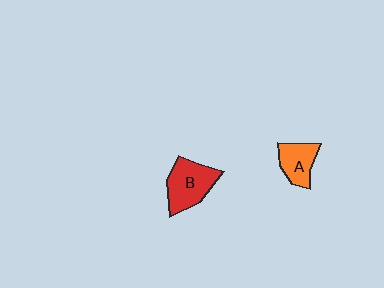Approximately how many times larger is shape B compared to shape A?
Approximately 1.4 times.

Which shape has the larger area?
Shape B (red).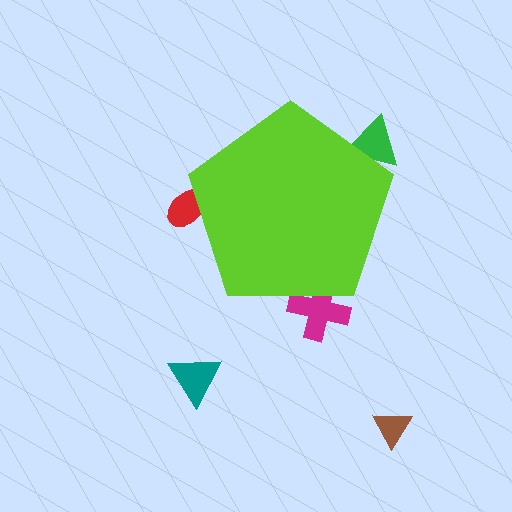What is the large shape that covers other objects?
A lime pentagon.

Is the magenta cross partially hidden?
Yes, the magenta cross is partially hidden behind the lime pentagon.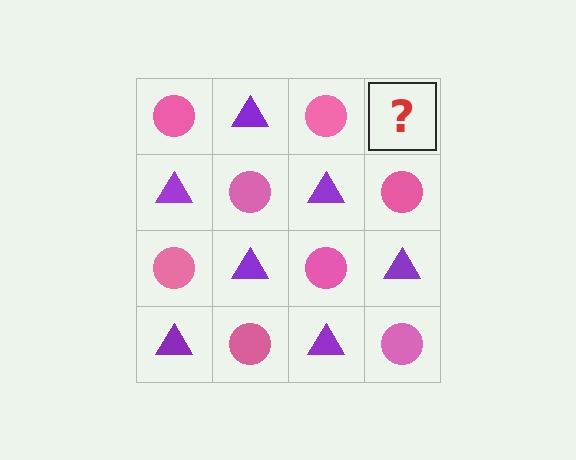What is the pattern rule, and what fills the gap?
The rule is that it alternates pink circle and purple triangle in a checkerboard pattern. The gap should be filled with a purple triangle.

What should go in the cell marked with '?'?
The missing cell should contain a purple triangle.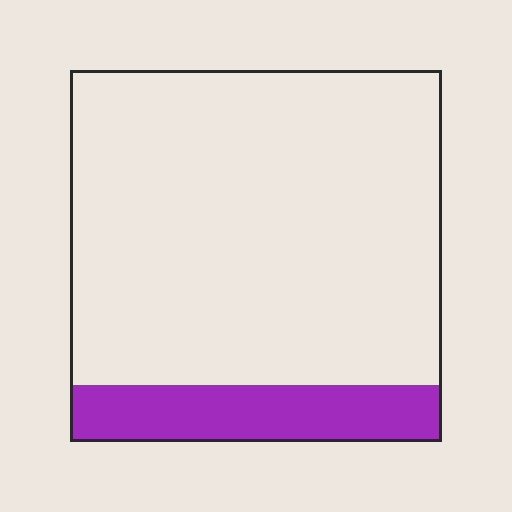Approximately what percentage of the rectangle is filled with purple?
Approximately 15%.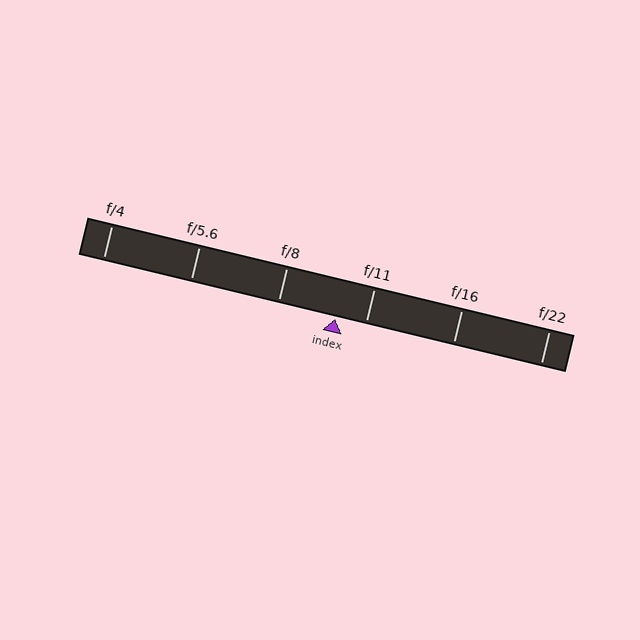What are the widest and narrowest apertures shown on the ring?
The widest aperture shown is f/4 and the narrowest is f/22.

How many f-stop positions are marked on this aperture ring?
There are 6 f-stop positions marked.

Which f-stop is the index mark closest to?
The index mark is closest to f/11.